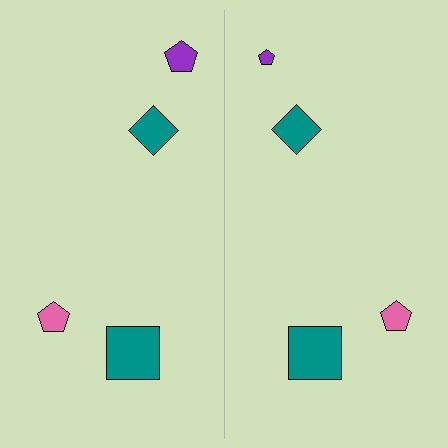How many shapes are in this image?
There are 8 shapes in this image.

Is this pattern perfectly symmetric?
No, the pattern is not perfectly symmetric. The purple pentagon on the right side has a different size than its mirror counterpart.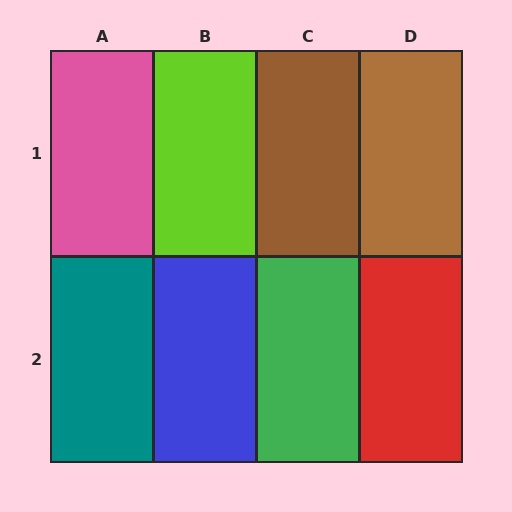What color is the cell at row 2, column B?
Blue.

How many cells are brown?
2 cells are brown.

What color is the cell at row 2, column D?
Red.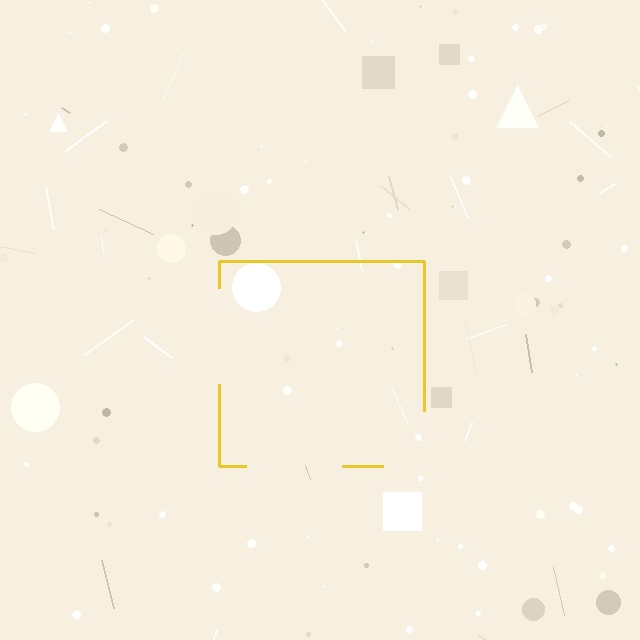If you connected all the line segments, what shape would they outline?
They would outline a square.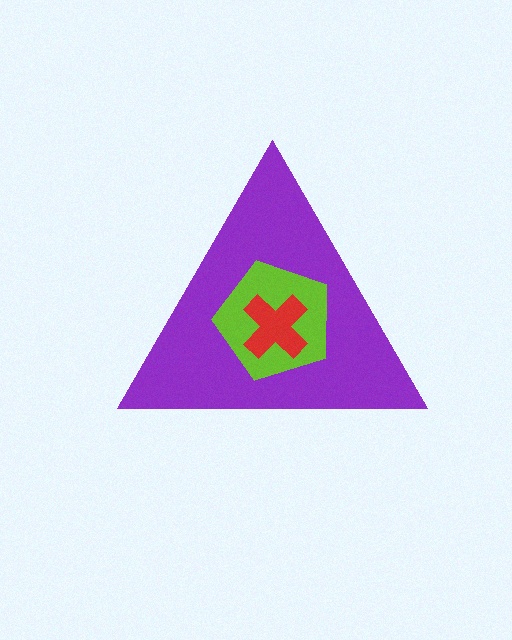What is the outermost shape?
The purple triangle.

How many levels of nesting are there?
3.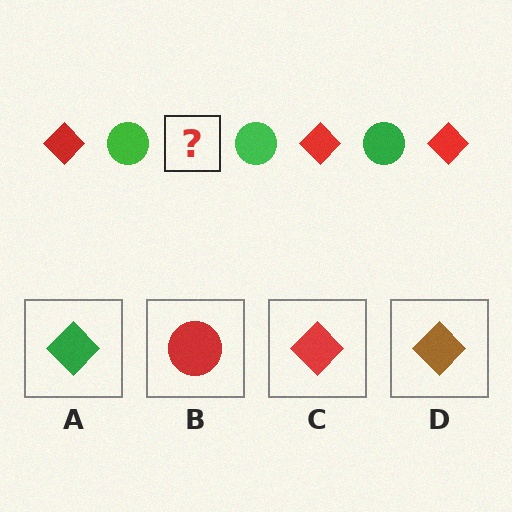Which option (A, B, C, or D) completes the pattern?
C.